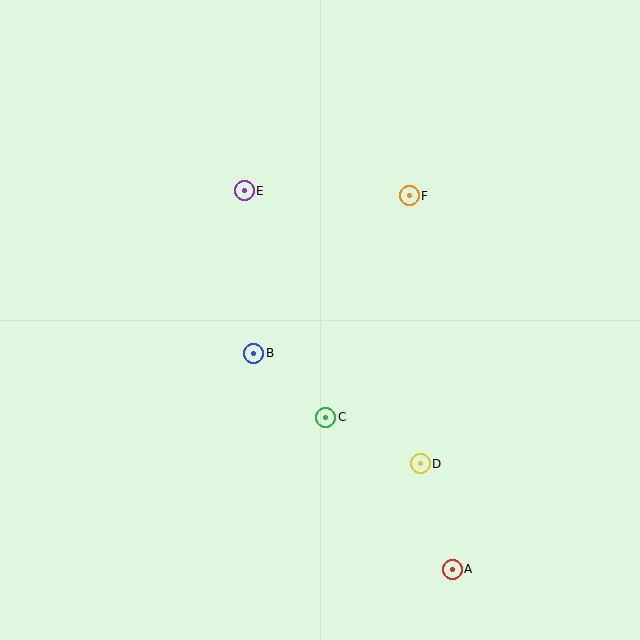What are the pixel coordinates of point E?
Point E is at (244, 191).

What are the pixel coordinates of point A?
Point A is at (452, 569).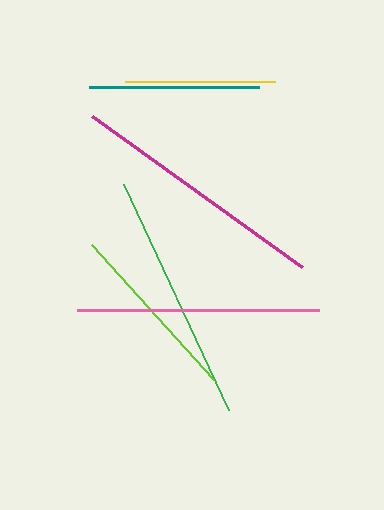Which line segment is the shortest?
The yellow line is the shortest at approximately 150 pixels.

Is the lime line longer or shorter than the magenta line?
The magenta line is longer than the lime line.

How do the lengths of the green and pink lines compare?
The green and pink lines are approximately the same length.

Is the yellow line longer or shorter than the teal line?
The teal line is longer than the yellow line.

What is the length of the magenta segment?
The magenta segment is approximately 259 pixels long.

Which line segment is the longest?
The magenta line is the longest at approximately 259 pixels.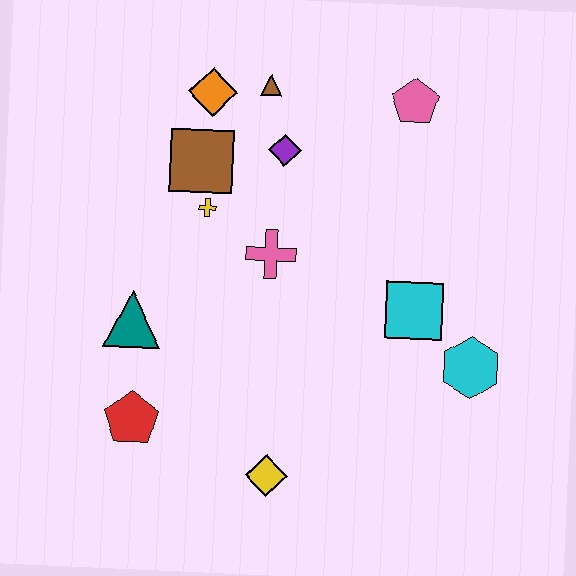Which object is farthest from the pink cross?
The cyan hexagon is farthest from the pink cross.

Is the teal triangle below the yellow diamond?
No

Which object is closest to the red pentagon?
The teal triangle is closest to the red pentagon.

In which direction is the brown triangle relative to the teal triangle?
The brown triangle is above the teal triangle.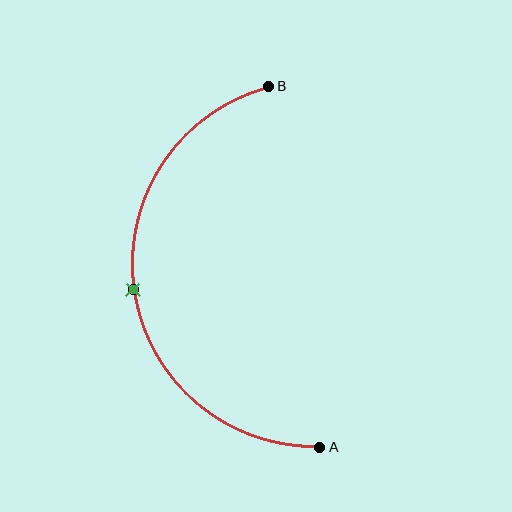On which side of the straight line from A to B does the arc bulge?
The arc bulges to the left of the straight line connecting A and B.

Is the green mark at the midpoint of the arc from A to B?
Yes. The green mark lies on the arc at equal arc-length from both A and B — it is the arc midpoint.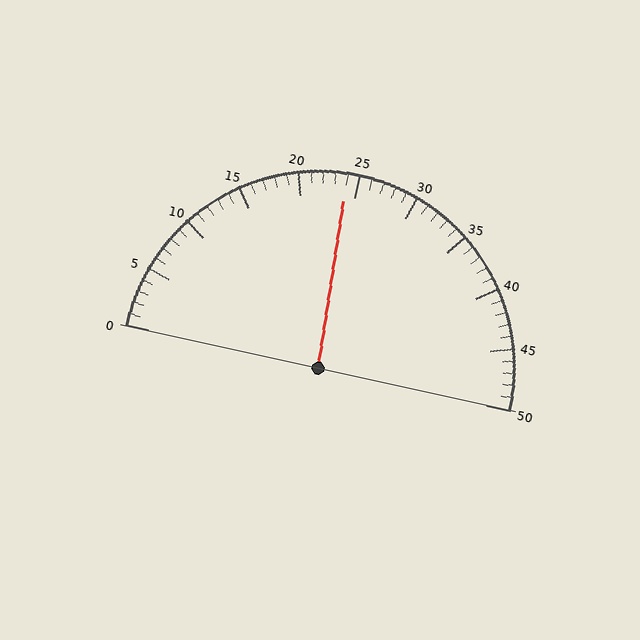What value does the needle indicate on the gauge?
The needle indicates approximately 24.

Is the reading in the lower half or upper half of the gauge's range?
The reading is in the lower half of the range (0 to 50).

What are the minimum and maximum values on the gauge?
The gauge ranges from 0 to 50.